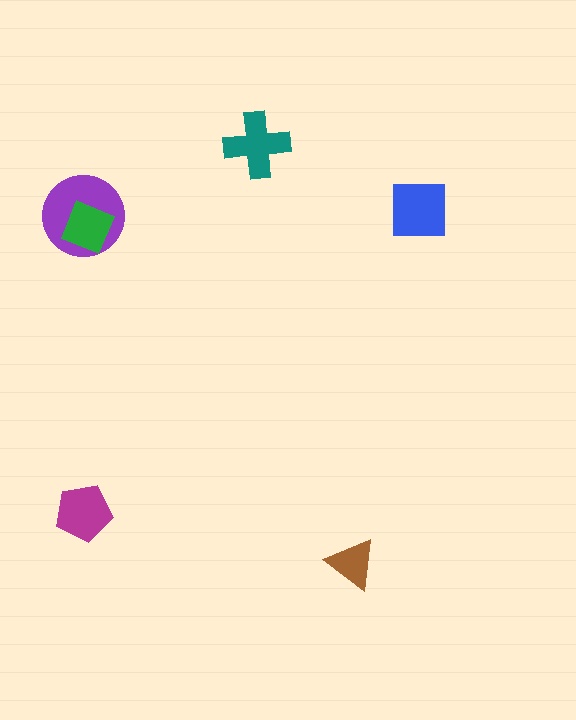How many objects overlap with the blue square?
0 objects overlap with the blue square.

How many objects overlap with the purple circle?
1 object overlaps with the purple circle.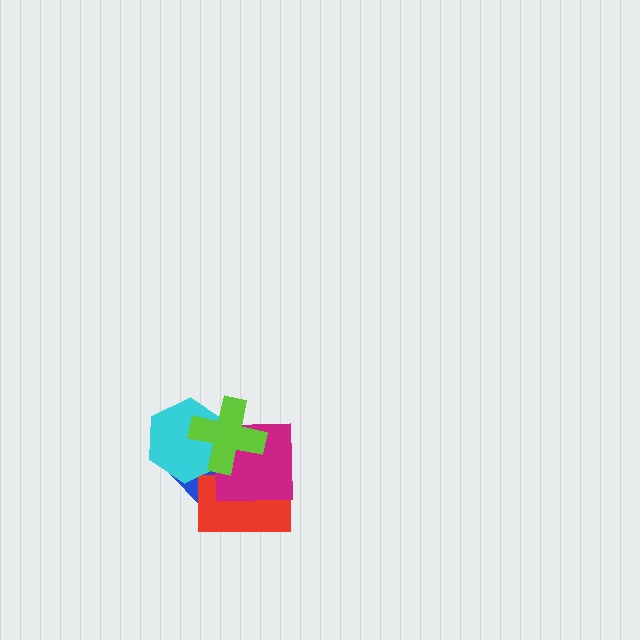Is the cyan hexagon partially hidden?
Yes, it is partially covered by another shape.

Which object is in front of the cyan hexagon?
The lime cross is in front of the cyan hexagon.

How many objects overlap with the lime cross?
4 objects overlap with the lime cross.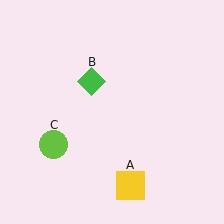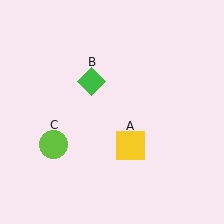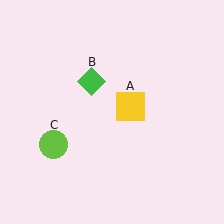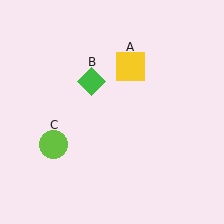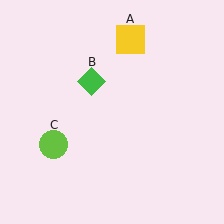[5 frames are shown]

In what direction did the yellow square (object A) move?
The yellow square (object A) moved up.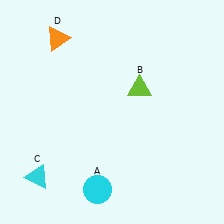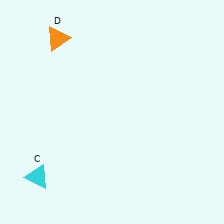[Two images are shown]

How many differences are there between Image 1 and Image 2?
There are 2 differences between the two images.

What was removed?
The lime triangle (B), the cyan circle (A) were removed in Image 2.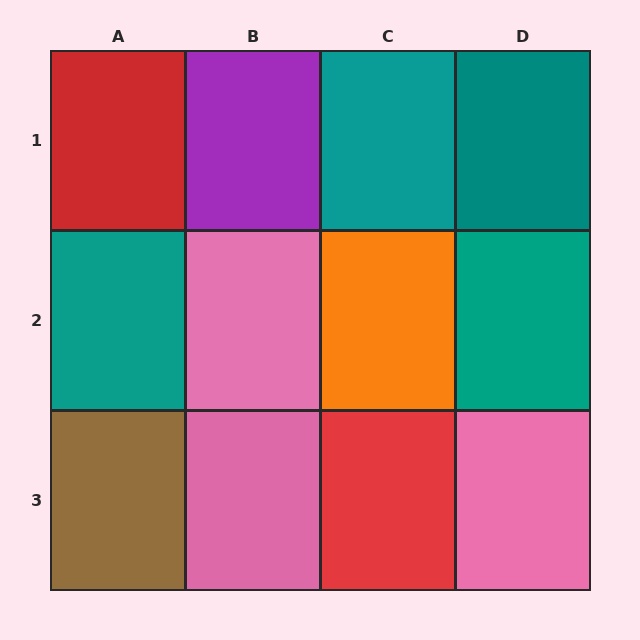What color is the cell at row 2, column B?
Pink.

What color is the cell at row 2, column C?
Orange.